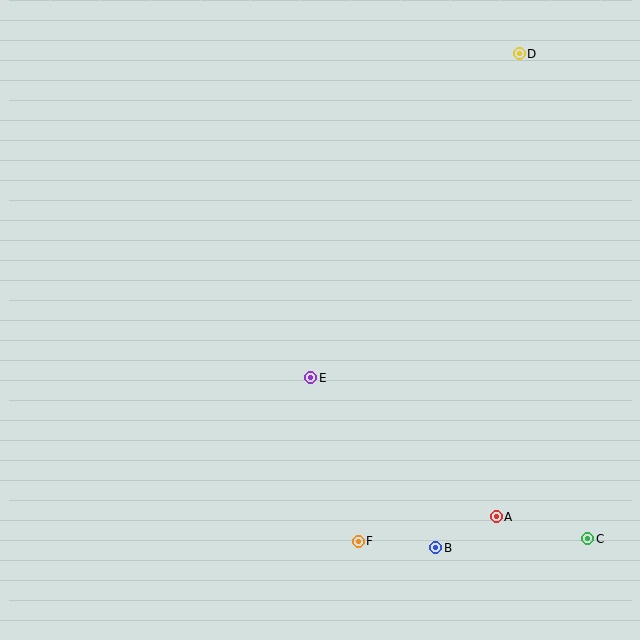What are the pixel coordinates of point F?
Point F is at (358, 541).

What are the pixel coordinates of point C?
Point C is at (588, 539).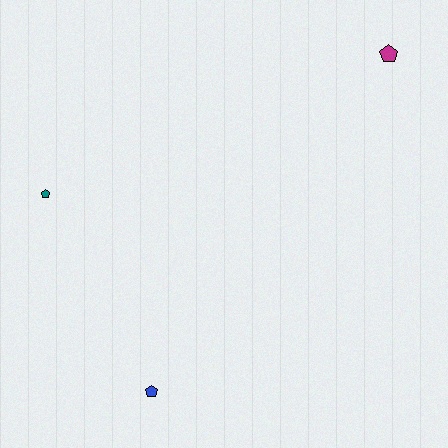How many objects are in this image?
There are 3 objects.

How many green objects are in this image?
There are no green objects.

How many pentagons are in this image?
There are 3 pentagons.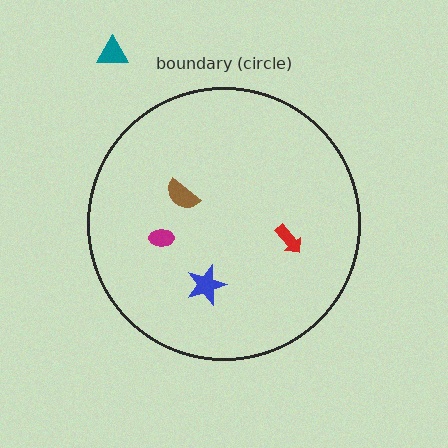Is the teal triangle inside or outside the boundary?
Outside.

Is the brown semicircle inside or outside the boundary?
Inside.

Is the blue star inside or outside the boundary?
Inside.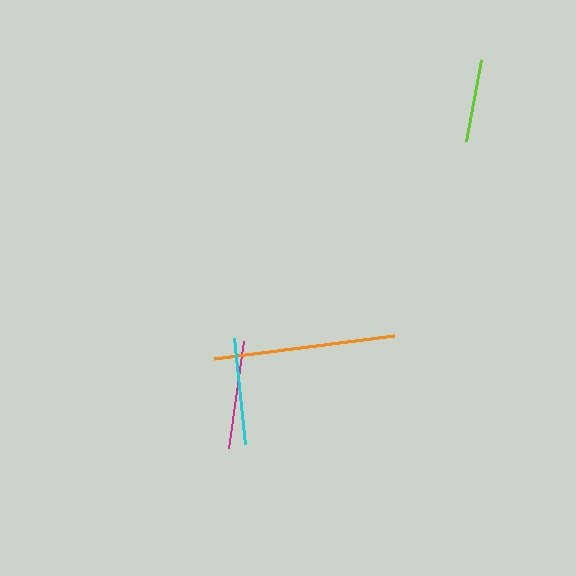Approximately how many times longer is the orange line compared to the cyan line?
The orange line is approximately 1.7 times the length of the cyan line.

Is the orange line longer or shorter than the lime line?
The orange line is longer than the lime line.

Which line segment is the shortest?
The lime line is the shortest at approximately 82 pixels.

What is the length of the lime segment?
The lime segment is approximately 82 pixels long.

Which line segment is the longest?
The orange line is the longest at approximately 182 pixels.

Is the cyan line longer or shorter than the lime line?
The cyan line is longer than the lime line.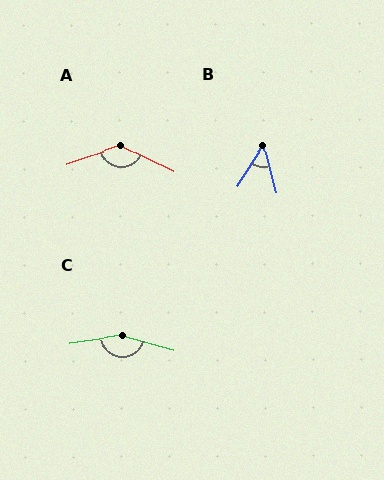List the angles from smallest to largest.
B (47°), A (136°), C (156°).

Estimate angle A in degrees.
Approximately 136 degrees.